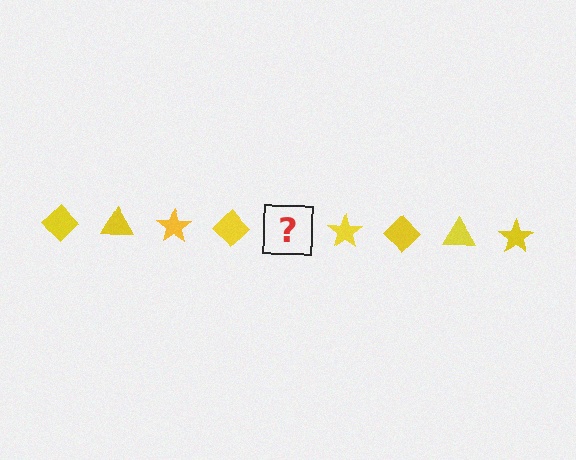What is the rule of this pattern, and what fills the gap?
The rule is that the pattern cycles through diamond, triangle, star shapes in yellow. The gap should be filled with a yellow triangle.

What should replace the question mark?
The question mark should be replaced with a yellow triangle.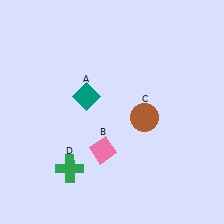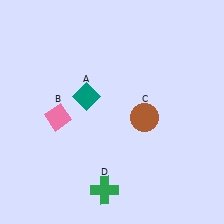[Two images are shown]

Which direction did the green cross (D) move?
The green cross (D) moved right.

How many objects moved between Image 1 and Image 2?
2 objects moved between the two images.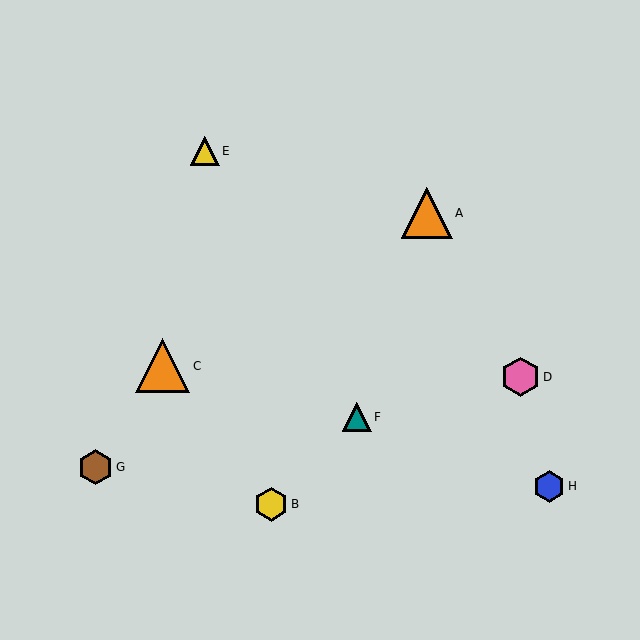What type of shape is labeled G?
Shape G is a brown hexagon.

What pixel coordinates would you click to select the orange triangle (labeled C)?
Click at (163, 366) to select the orange triangle C.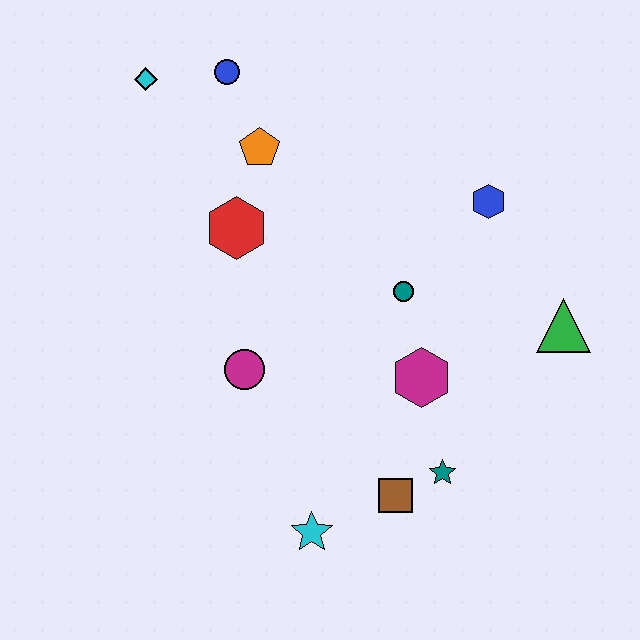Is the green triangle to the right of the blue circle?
Yes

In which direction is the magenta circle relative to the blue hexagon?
The magenta circle is to the left of the blue hexagon.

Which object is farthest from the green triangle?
The cyan diamond is farthest from the green triangle.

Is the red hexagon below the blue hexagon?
Yes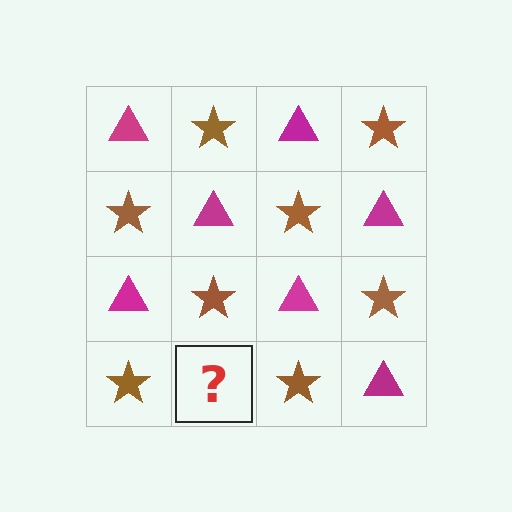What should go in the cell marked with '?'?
The missing cell should contain a magenta triangle.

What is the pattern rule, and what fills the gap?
The rule is that it alternates magenta triangle and brown star in a checkerboard pattern. The gap should be filled with a magenta triangle.